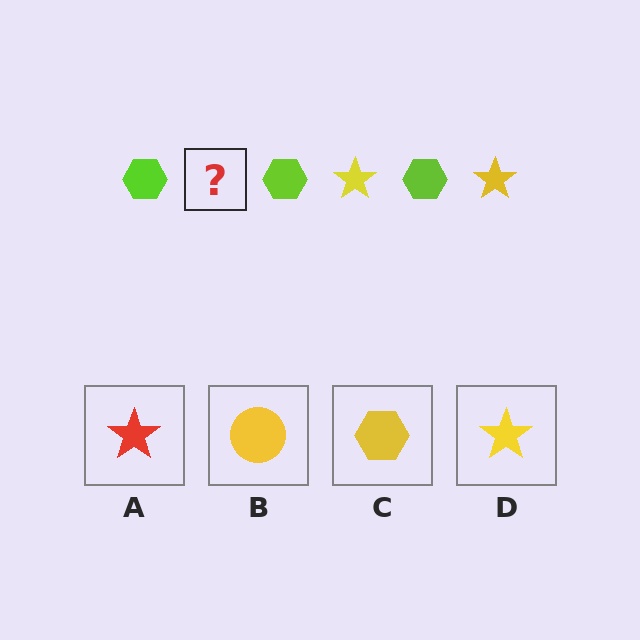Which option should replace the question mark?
Option D.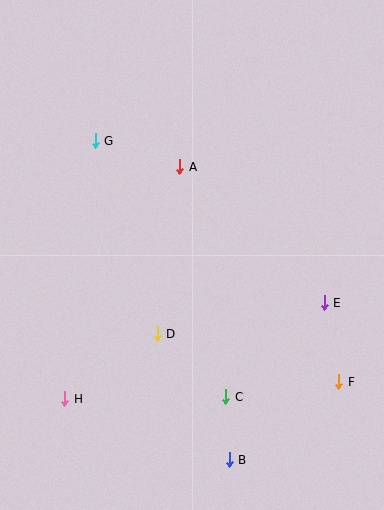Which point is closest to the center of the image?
Point D at (157, 334) is closest to the center.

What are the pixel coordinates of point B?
Point B is at (229, 460).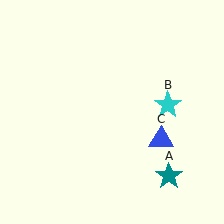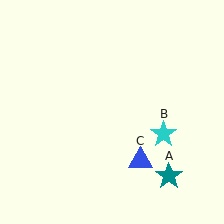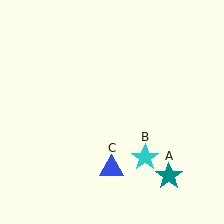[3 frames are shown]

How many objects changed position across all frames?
2 objects changed position: cyan star (object B), blue triangle (object C).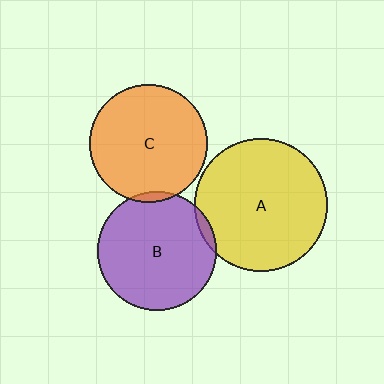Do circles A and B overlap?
Yes.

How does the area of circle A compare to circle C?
Approximately 1.3 times.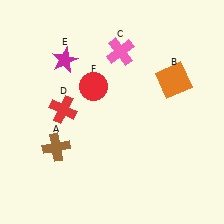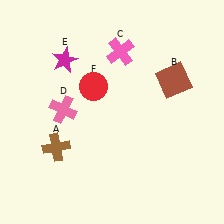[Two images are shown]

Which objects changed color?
B changed from orange to brown. D changed from red to pink.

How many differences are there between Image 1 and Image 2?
There are 2 differences between the two images.